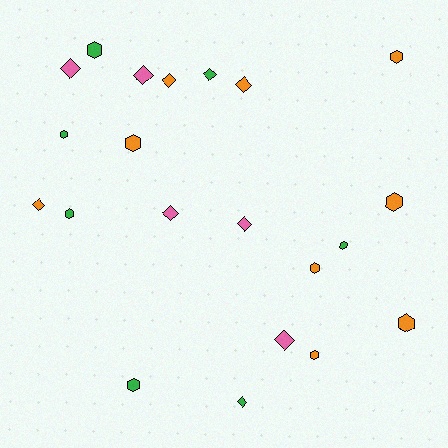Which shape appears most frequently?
Hexagon, with 11 objects.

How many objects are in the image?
There are 21 objects.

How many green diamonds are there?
There are 2 green diamonds.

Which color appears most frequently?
Orange, with 9 objects.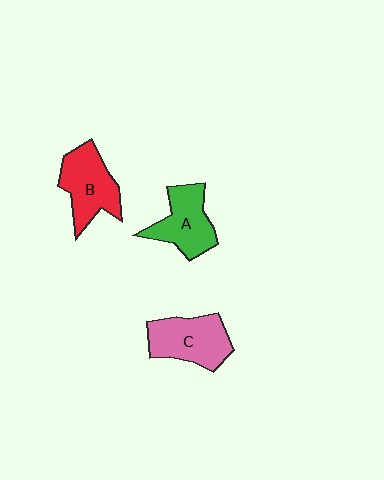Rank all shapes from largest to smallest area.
From largest to smallest: C (pink), B (red), A (green).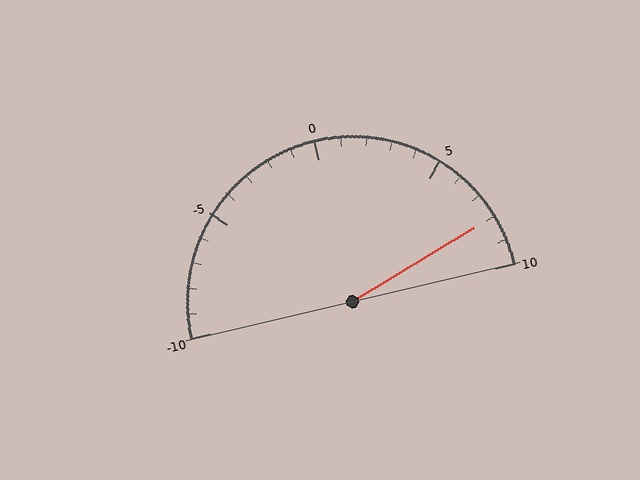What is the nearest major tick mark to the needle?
The nearest major tick mark is 10.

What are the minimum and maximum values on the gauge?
The gauge ranges from -10 to 10.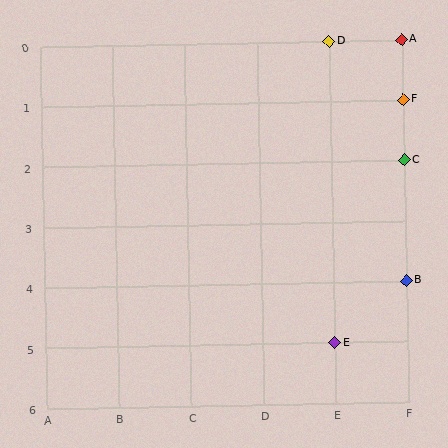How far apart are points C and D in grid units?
Points C and D are 1 column and 2 rows apart (about 2.2 grid units diagonally).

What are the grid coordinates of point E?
Point E is at grid coordinates (E, 5).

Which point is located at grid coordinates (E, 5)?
Point E is at (E, 5).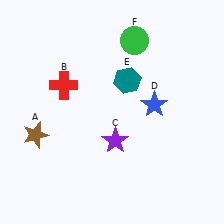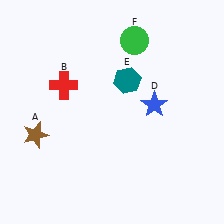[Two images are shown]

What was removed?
The purple star (C) was removed in Image 2.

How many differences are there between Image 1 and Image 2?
There is 1 difference between the two images.